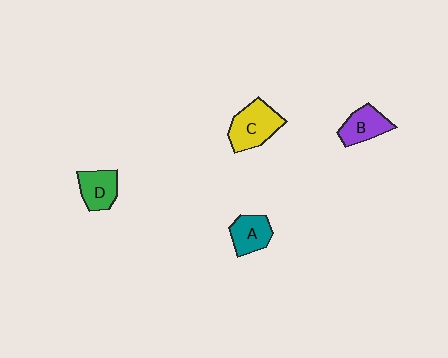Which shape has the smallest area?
Shape A (teal).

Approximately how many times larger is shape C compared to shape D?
Approximately 1.4 times.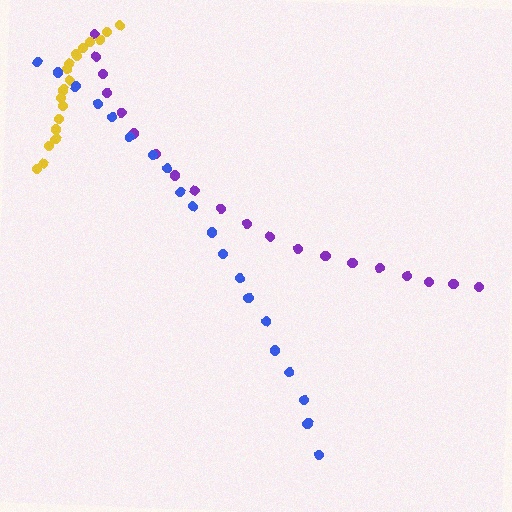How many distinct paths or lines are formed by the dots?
There are 3 distinct paths.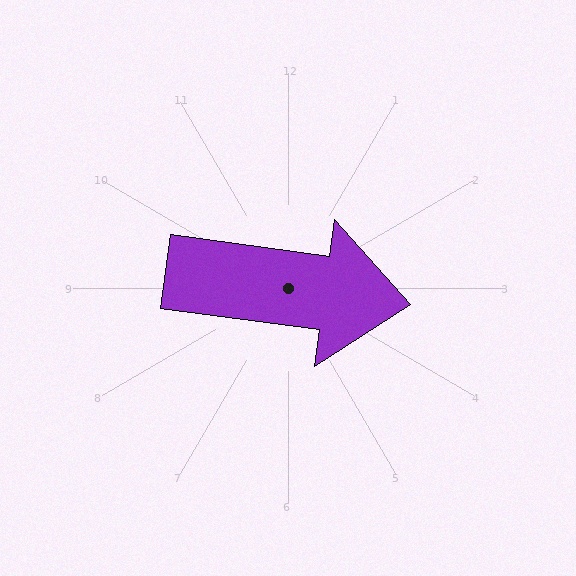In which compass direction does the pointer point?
East.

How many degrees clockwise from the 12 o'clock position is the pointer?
Approximately 98 degrees.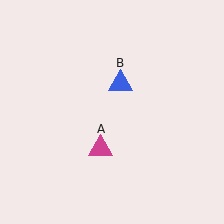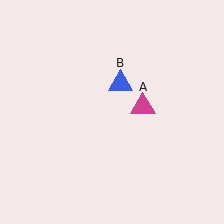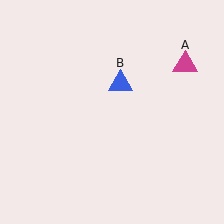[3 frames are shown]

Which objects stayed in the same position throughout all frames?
Blue triangle (object B) remained stationary.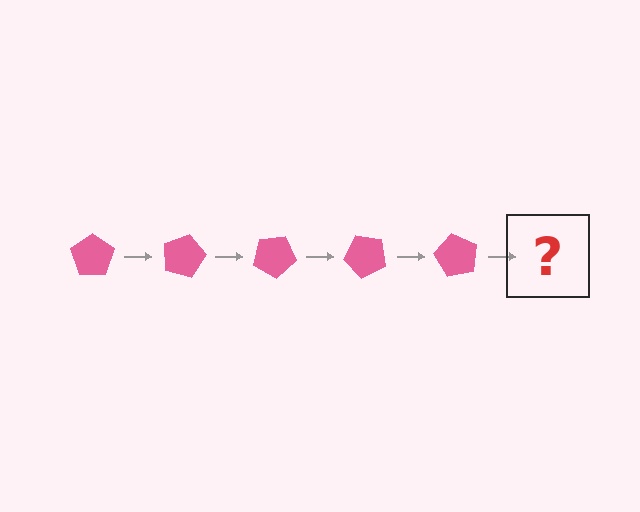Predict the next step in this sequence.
The next step is a pink pentagon rotated 75 degrees.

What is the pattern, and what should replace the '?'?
The pattern is that the pentagon rotates 15 degrees each step. The '?' should be a pink pentagon rotated 75 degrees.